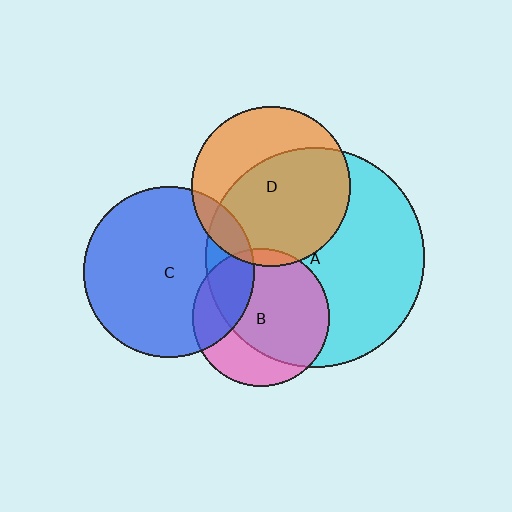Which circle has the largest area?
Circle A (cyan).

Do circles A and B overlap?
Yes.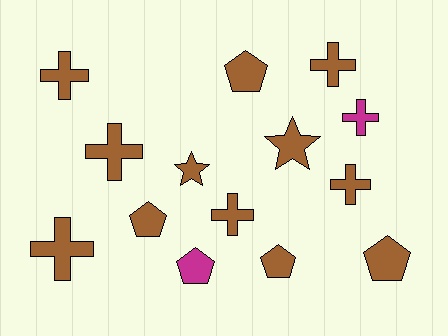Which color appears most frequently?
Brown, with 12 objects.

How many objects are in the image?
There are 14 objects.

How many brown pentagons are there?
There are 4 brown pentagons.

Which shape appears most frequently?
Cross, with 7 objects.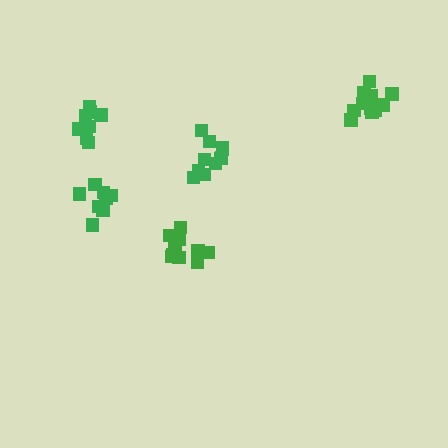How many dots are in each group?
Group 1: 10 dots, Group 2: 11 dots, Group 3: 8 dots, Group 4: 8 dots, Group 5: 13 dots (50 total).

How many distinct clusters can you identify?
There are 5 distinct clusters.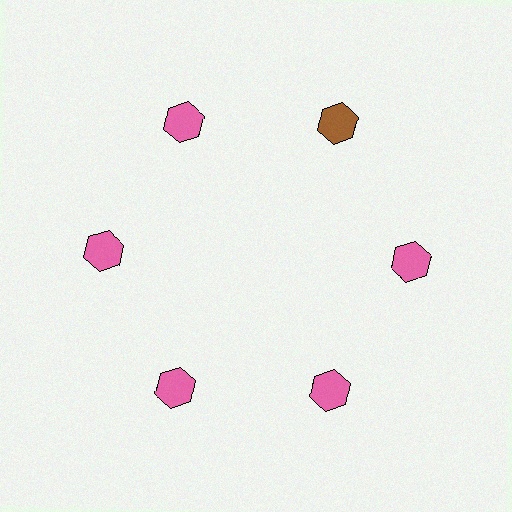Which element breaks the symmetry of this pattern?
The brown hexagon at roughly the 1 o'clock position breaks the symmetry. All other shapes are pink hexagons.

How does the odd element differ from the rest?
It has a different color: brown instead of pink.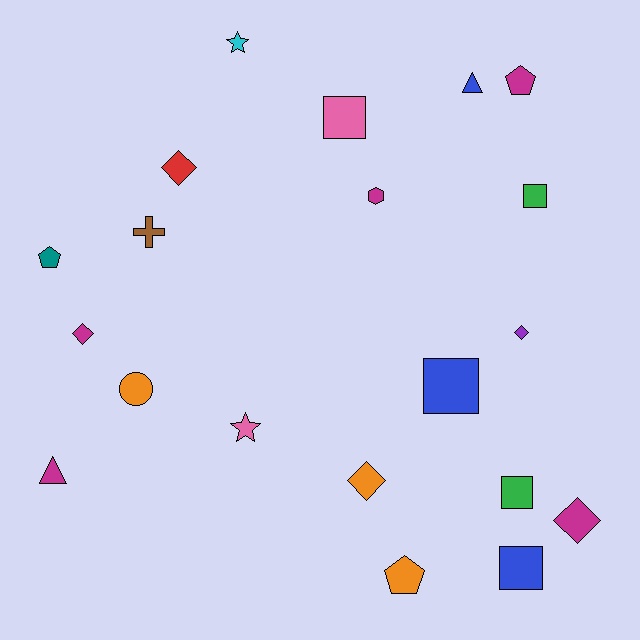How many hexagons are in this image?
There is 1 hexagon.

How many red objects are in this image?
There is 1 red object.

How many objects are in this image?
There are 20 objects.